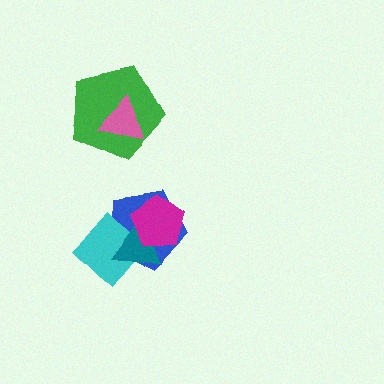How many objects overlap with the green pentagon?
1 object overlaps with the green pentagon.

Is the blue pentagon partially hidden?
Yes, it is partially covered by another shape.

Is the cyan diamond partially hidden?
Yes, it is partially covered by another shape.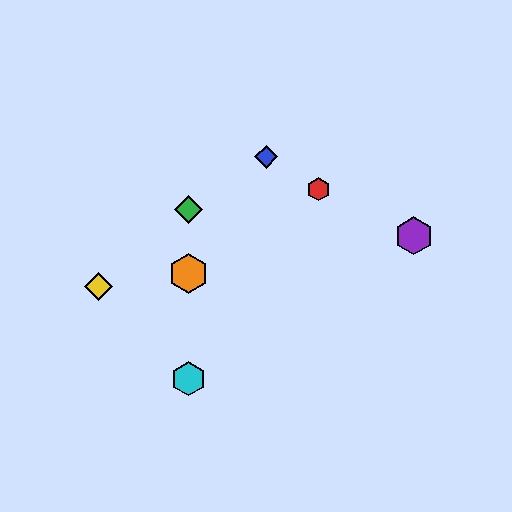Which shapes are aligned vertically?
The green diamond, the orange hexagon, the cyan hexagon are aligned vertically.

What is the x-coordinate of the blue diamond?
The blue diamond is at x≈266.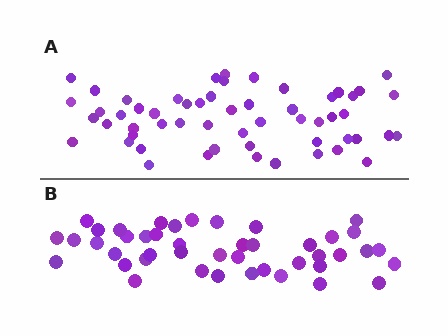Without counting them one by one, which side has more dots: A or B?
Region A (the top region) has more dots.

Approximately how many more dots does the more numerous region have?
Region A has roughly 12 or so more dots than region B.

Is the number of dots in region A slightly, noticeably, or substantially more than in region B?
Region A has noticeably more, but not dramatically so. The ratio is roughly 1.3 to 1.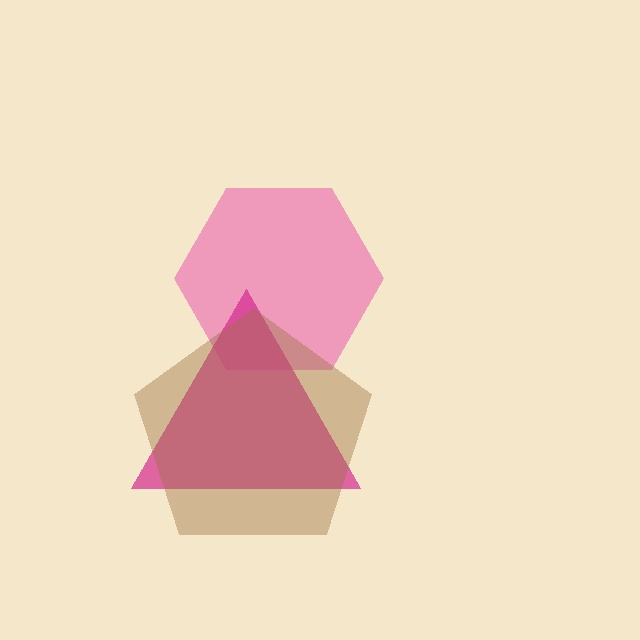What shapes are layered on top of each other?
The layered shapes are: a pink hexagon, a magenta triangle, a brown pentagon.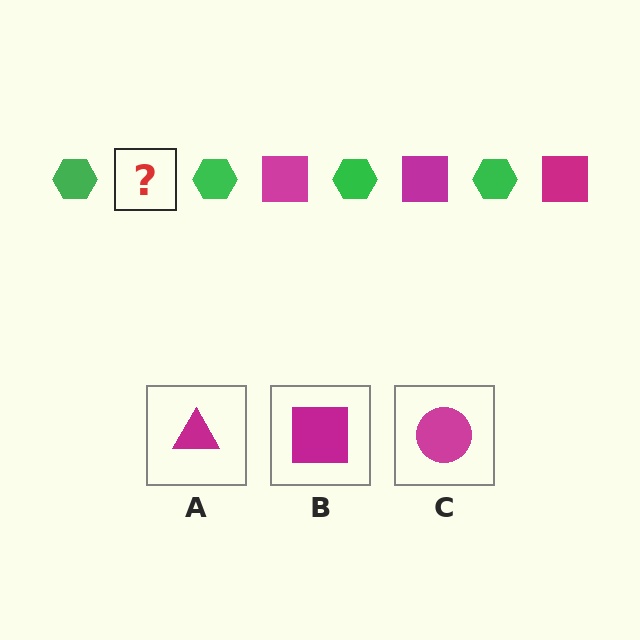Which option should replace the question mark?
Option B.